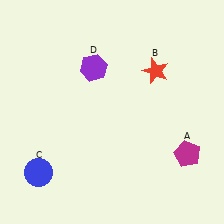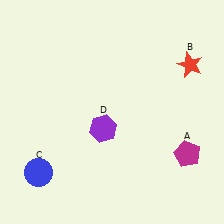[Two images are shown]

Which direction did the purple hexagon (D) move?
The purple hexagon (D) moved down.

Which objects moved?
The objects that moved are: the red star (B), the purple hexagon (D).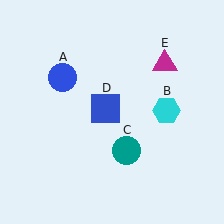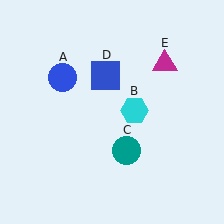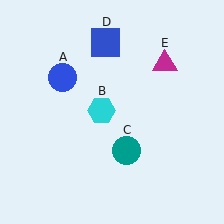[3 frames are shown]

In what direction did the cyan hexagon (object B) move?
The cyan hexagon (object B) moved left.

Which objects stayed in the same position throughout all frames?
Blue circle (object A) and teal circle (object C) and magenta triangle (object E) remained stationary.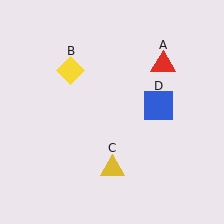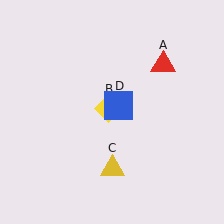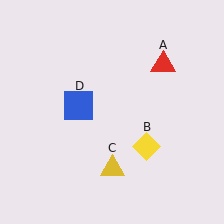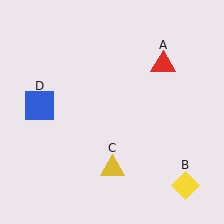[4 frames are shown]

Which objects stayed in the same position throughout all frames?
Red triangle (object A) and yellow triangle (object C) remained stationary.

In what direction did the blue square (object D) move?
The blue square (object D) moved left.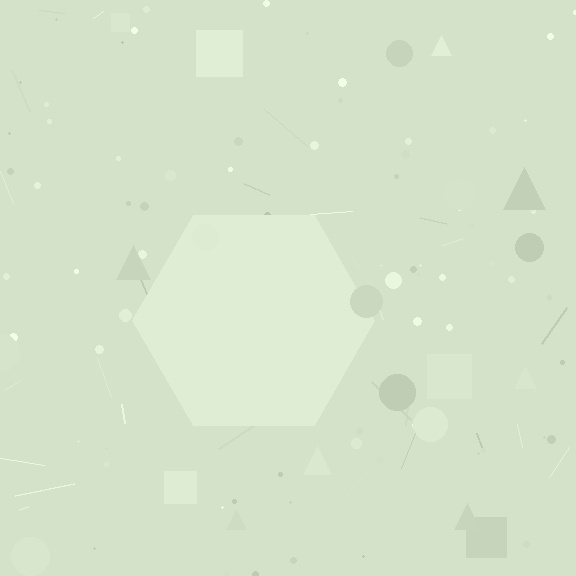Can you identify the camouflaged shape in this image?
The camouflaged shape is a hexagon.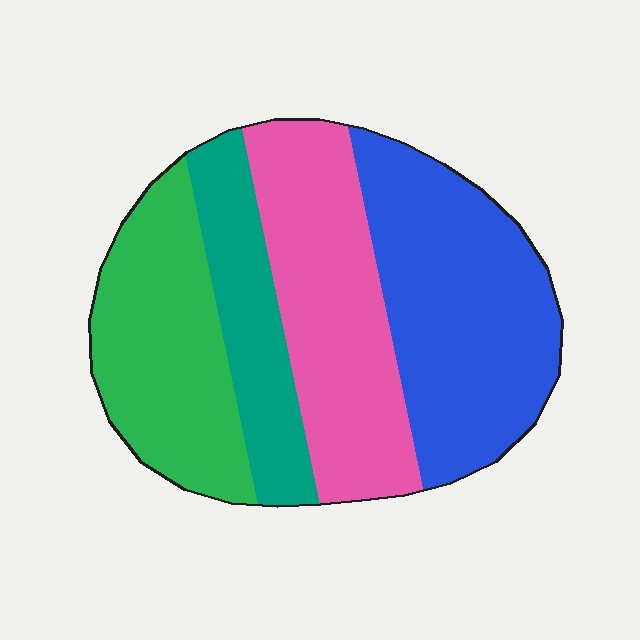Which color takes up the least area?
Teal, at roughly 15%.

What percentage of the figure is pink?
Pink covers 28% of the figure.